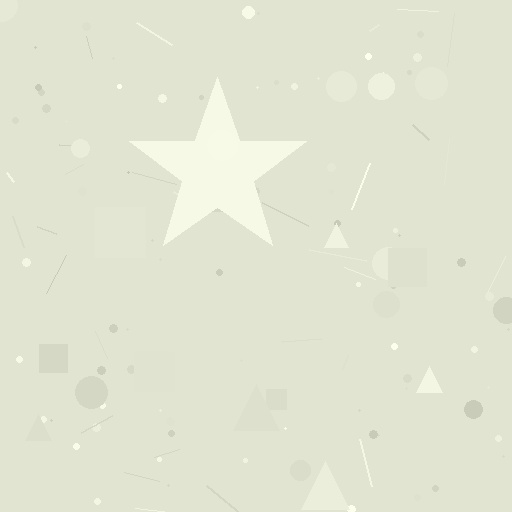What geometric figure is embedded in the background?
A star is embedded in the background.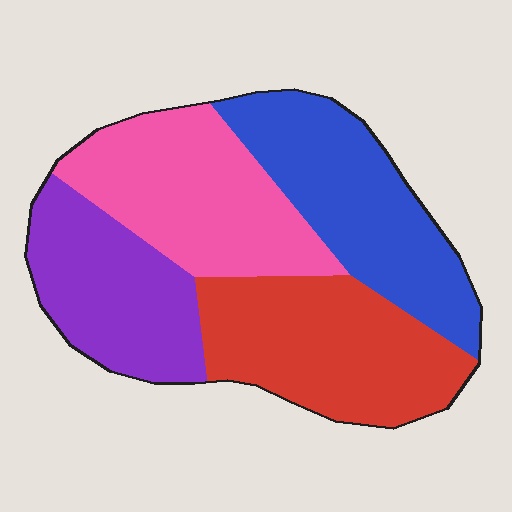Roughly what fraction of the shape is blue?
Blue takes up between a quarter and a half of the shape.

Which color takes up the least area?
Purple, at roughly 20%.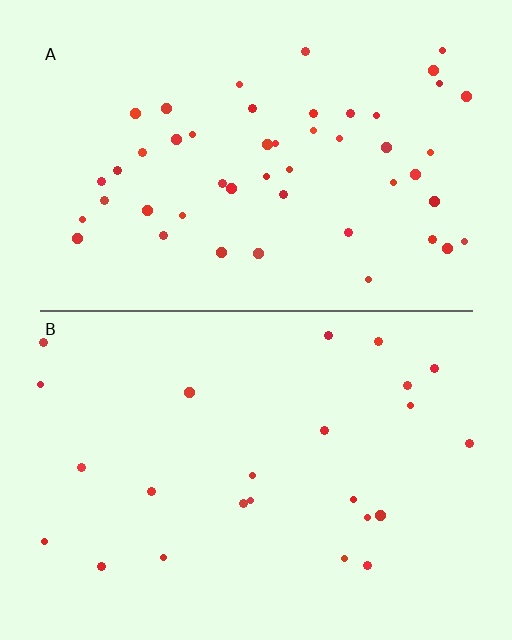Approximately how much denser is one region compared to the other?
Approximately 2.1× — region A over region B.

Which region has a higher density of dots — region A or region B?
A (the top).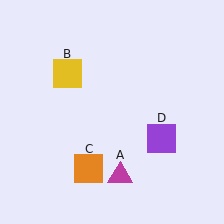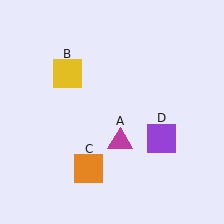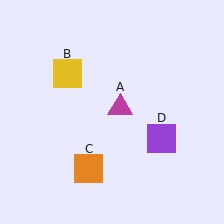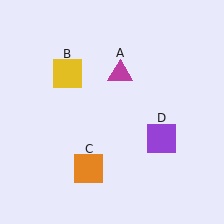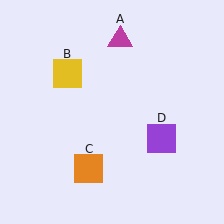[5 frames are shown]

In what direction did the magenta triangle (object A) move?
The magenta triangle (object A) moved up.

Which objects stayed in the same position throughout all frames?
Yellow square (object B) and orange square (object C) and purple square (object D) remained stationary.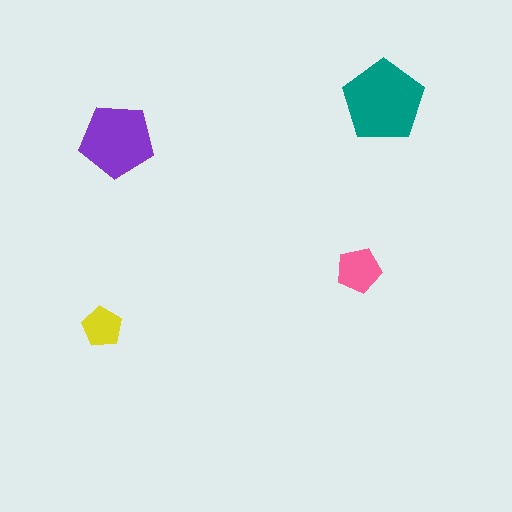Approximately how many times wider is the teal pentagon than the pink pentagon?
About 2 times wider.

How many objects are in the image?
There are 4 objects in the image.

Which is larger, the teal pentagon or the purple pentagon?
The teal one.